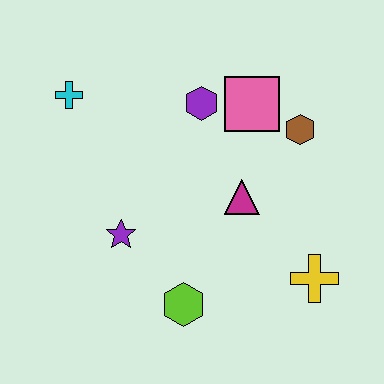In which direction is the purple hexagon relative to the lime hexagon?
The purple hexagon is above the lime hexagon.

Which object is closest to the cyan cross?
The purple hexagon is closest to the cyan cross.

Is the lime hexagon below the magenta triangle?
Yes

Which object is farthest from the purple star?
The brown hexagon is farthest from the purple star.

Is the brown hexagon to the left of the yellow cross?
Yes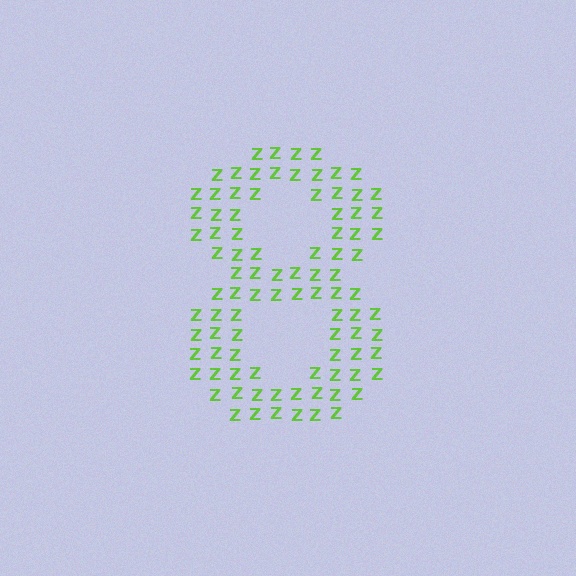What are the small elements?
The small elements are letter Z's.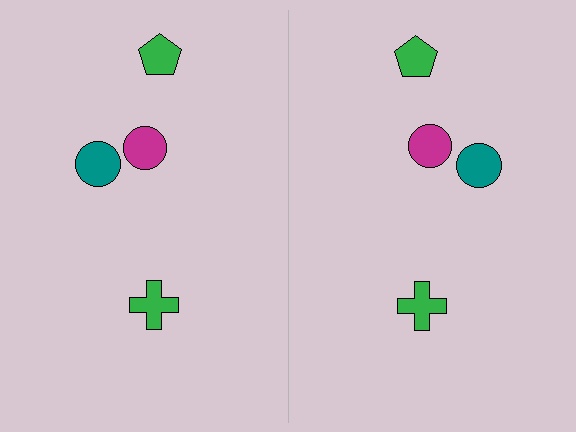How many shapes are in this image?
There are 8 shapes in this image.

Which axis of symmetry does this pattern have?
The pattern has a vertical axis of symmetry running through the center of the image.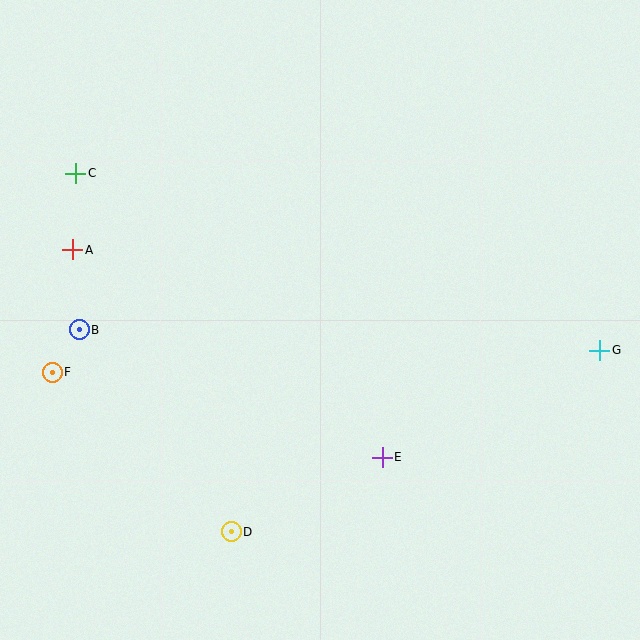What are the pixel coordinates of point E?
Point E is at (382, 457).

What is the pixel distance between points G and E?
The distance between G and E is 243 pixels.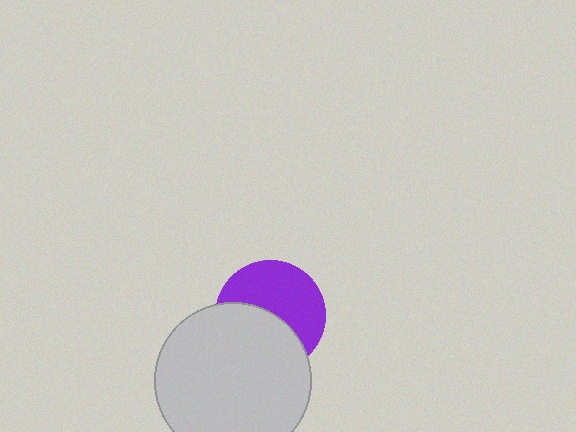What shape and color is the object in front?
The object in front is a light gray circle.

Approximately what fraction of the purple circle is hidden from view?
Roughly 46% of the purple circle is hidden behind the light gray circle.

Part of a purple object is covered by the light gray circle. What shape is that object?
It is a circle.